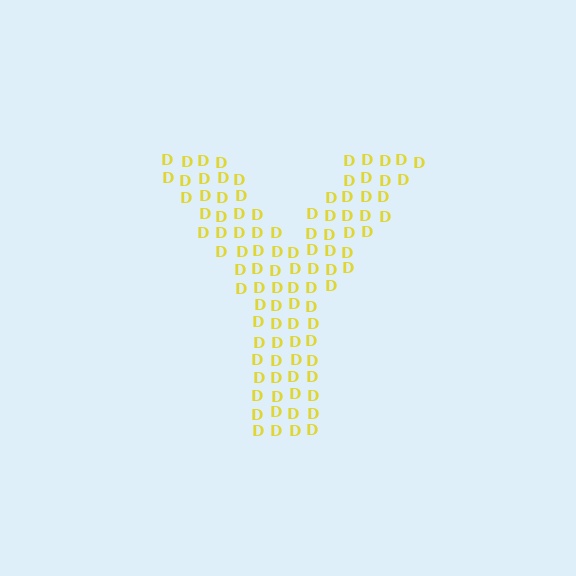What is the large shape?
The large shape is the letter Y.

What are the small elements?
The small elements are letter D's.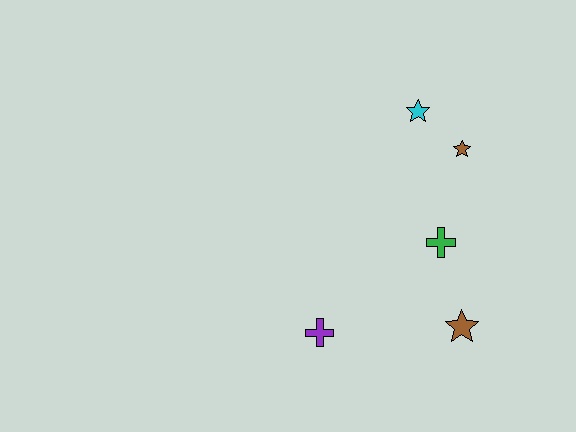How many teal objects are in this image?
There are no teal objects.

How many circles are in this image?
There are no circles.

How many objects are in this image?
There are 5 objects.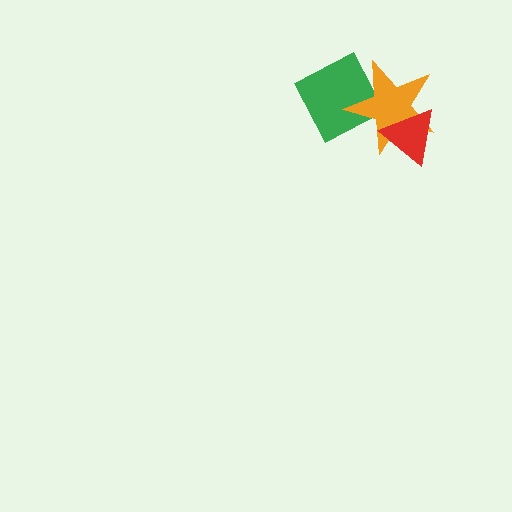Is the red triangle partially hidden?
No, no other shape covers it.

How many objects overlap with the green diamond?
1 object overlaps with the green diamond.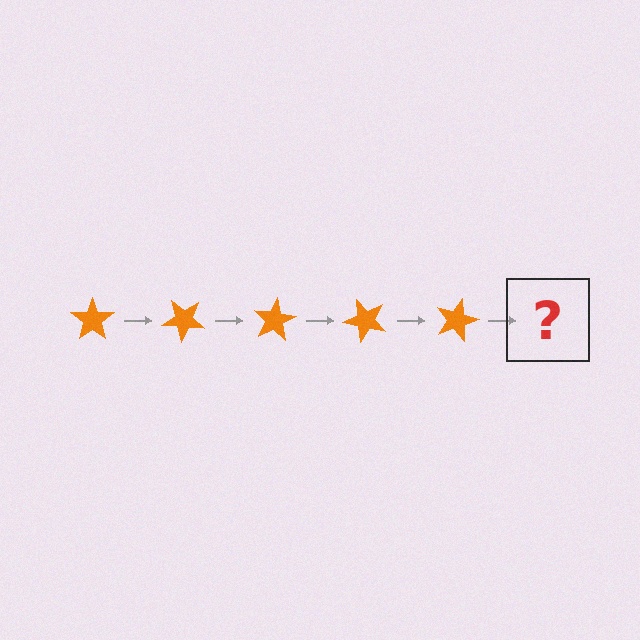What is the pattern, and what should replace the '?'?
The pattern is that the star rotates 40 degrees each step. The '?' should be an orange star rotated 200 degrees.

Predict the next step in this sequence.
The next step is an orange star rotated 200 degrees.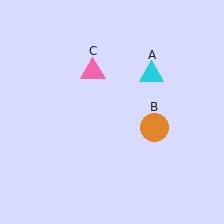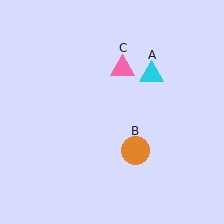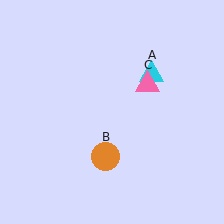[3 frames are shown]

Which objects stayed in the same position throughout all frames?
Cyan triangle (object A) remained stationary.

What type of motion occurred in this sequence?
The orange circle (object B), pink triangle (object C) rotated clockwise around the center of the scene.